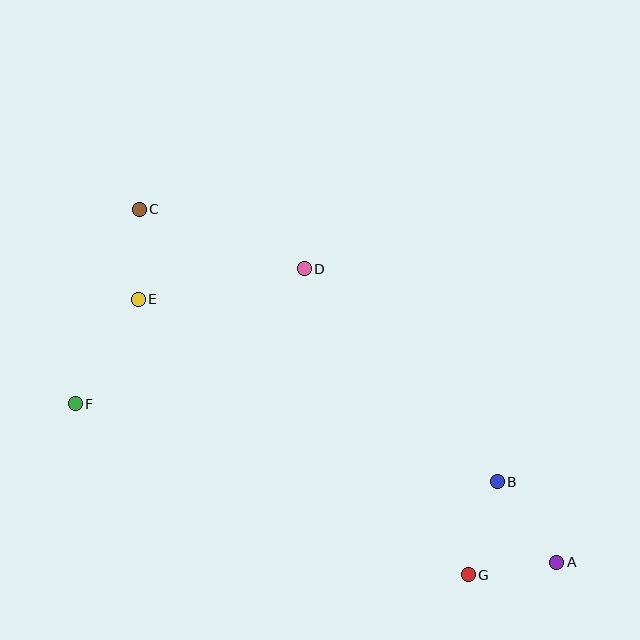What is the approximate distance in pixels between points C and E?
The distance between C and E is approximately 90 pixels.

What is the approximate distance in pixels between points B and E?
The distance between B and E is approximately 403 pixels.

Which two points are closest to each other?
Points A and G are closest to each other.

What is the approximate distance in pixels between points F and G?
The distance between F and G is approximately 429 pixels.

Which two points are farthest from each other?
Points A and C are farthest from each other.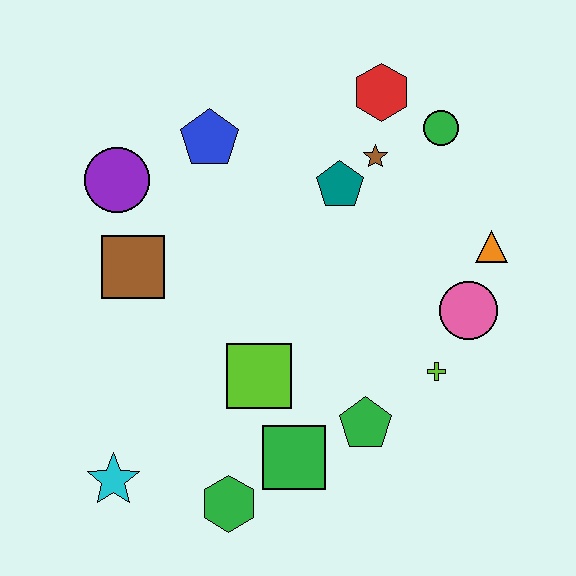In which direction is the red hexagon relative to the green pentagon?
The red hexagon is above the green pentagon.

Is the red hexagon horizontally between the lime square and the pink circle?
Yes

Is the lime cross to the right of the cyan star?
Yes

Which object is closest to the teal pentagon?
The brown star is closest to the teal pentagon.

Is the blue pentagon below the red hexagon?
Yes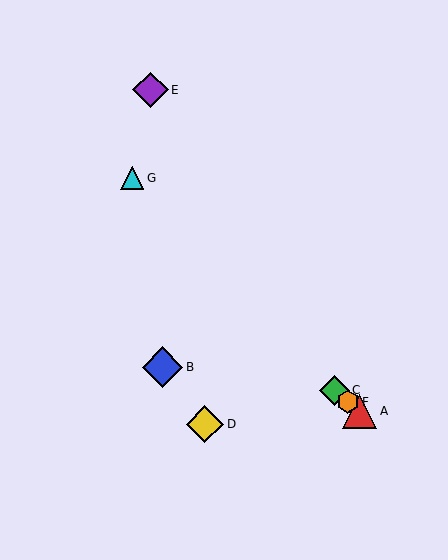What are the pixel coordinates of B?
Object B is at (163, 367).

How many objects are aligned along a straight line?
3 objects (A, C, F) are aligned along a straight line.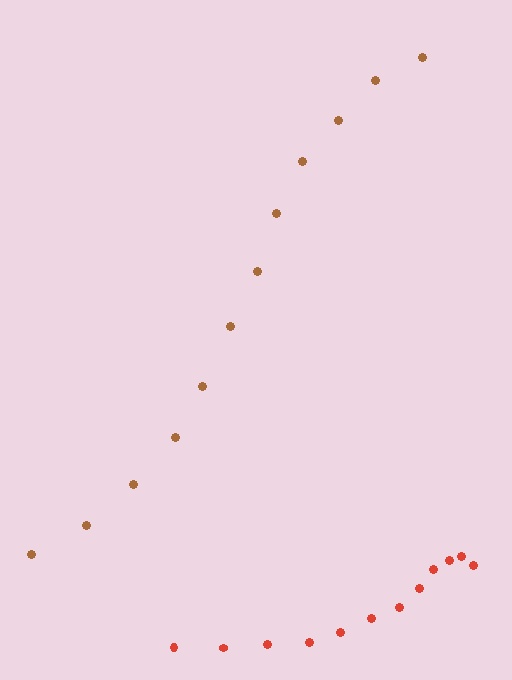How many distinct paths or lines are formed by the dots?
There are 2 distinct paths.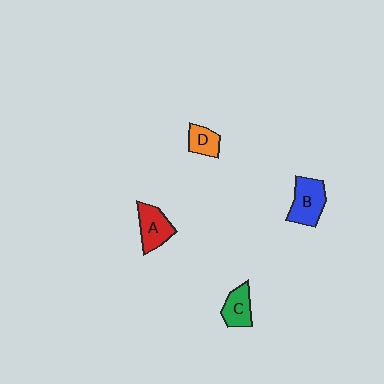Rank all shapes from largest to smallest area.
From largest to smallest: B (blue), A (red), C (green), D (orange).